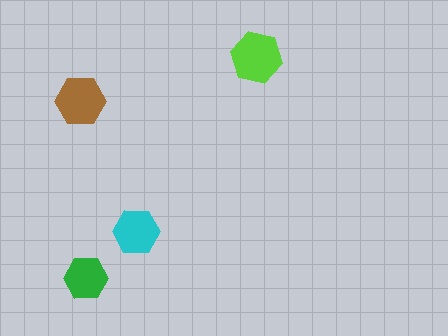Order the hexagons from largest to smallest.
the lime one, the brown one, the cyan one, the green one.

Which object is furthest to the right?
The lime hexagon is rightmost.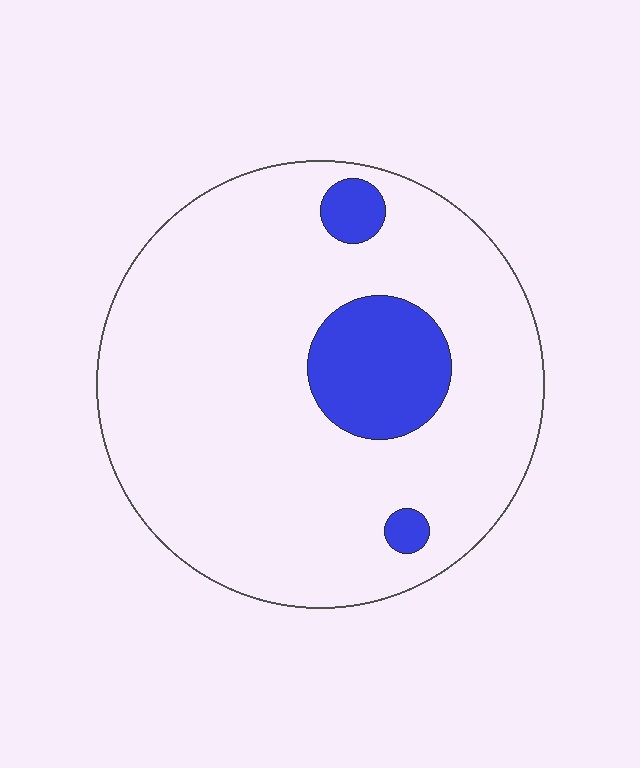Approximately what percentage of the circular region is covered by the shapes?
Approximately 15%.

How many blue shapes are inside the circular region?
3.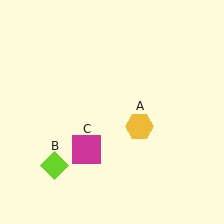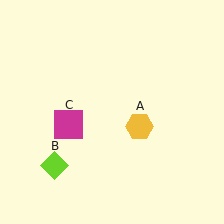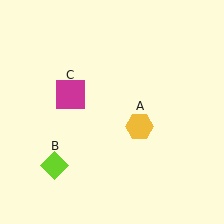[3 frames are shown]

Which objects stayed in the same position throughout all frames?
Yellow hexagon (object A) and lime diamond (object B) remained stationary.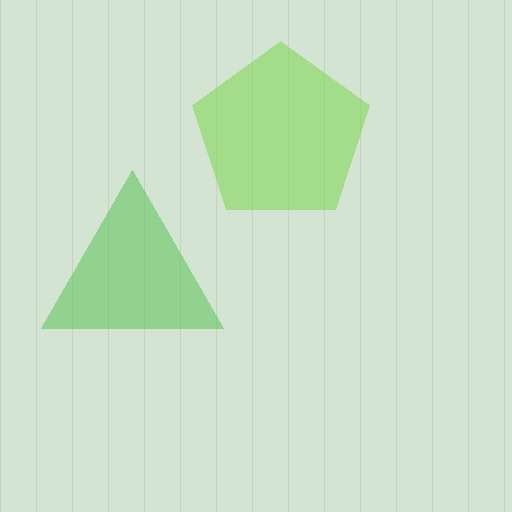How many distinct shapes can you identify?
There are 2 distinct shapes: a lime pentagon, a green triangle.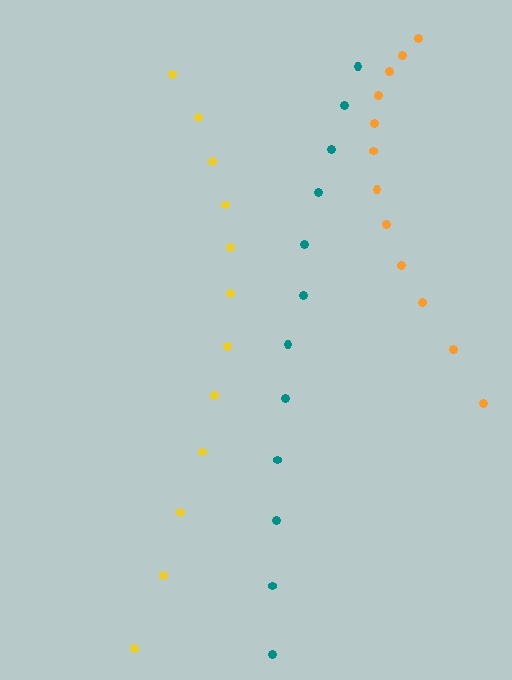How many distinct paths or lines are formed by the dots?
There are 3 distinct paths.